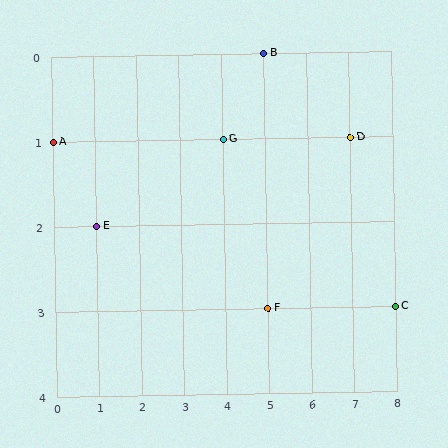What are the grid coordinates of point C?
Point C is at grid coordinates (8, 3).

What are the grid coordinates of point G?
Point G is at grid coordinates (4, 1).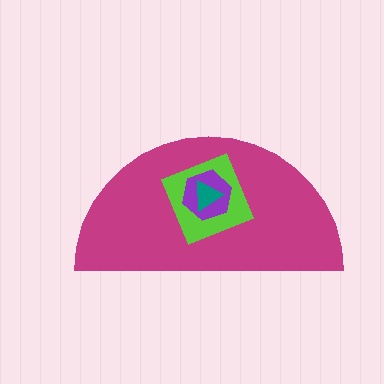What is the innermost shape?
The teal triangle.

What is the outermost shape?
The magenta semicircle.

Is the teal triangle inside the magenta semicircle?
Yes.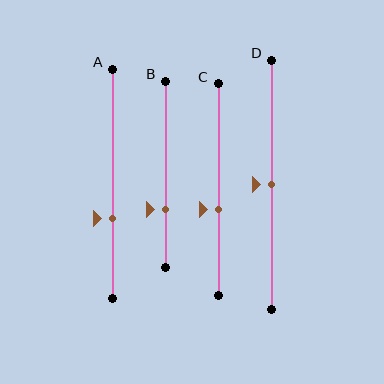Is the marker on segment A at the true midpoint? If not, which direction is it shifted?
No, the marker on segment A is shifted downward by about 15% of the segment length.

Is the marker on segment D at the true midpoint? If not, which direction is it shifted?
Yes, the marker on segment D is at the true midpoint.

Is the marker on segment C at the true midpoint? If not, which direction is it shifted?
No, the marker on segment C is shifted downward by about 10% of the segment length.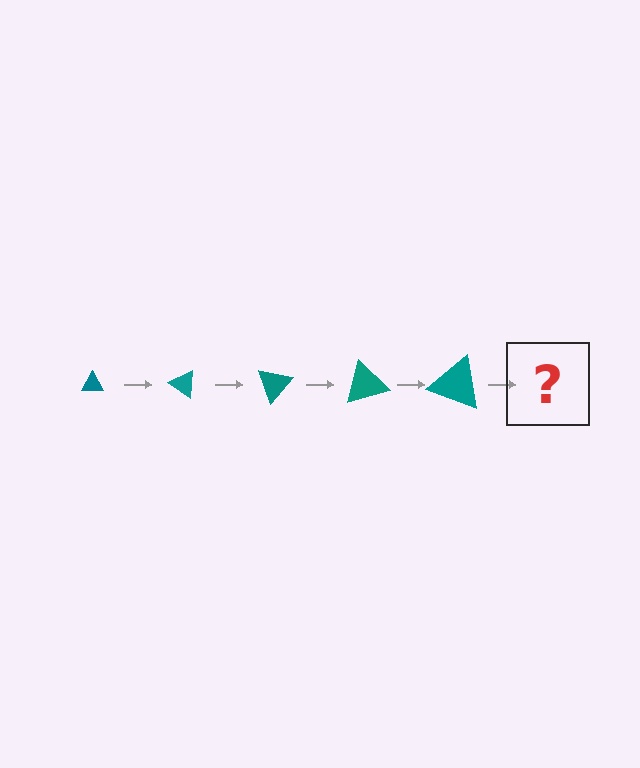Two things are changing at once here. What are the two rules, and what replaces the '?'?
The two rules are that the triangle grows larger each step and it rotates 35 degrees each step. The '?' should be a triangle, larger than the previous one and rotated 175 degrees from the start.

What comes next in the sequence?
The next element should be a triangle, larger than the previous one and rotated 175 degrees from the start.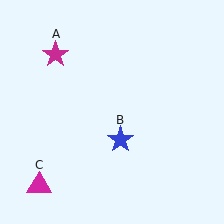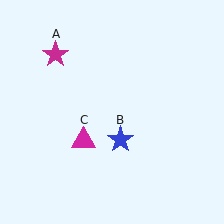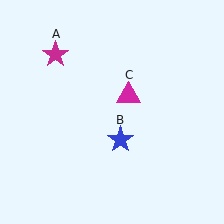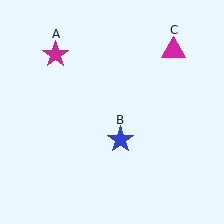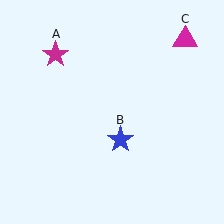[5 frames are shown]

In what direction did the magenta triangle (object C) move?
The magenta triangle (object C) moved up and to the right.